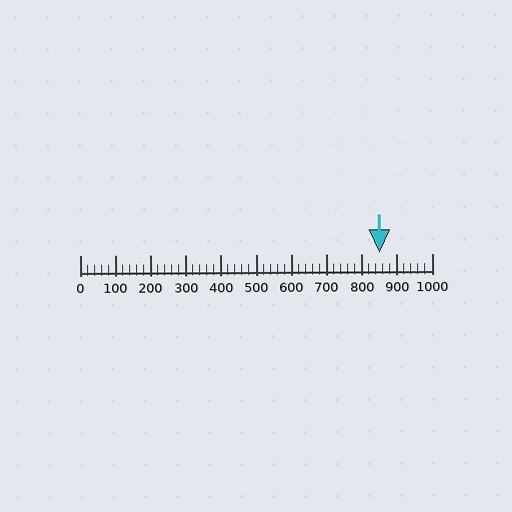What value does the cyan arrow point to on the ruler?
The cyan arrow points to approximately 850.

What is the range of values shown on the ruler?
The ruler shows values from 0 to 1000.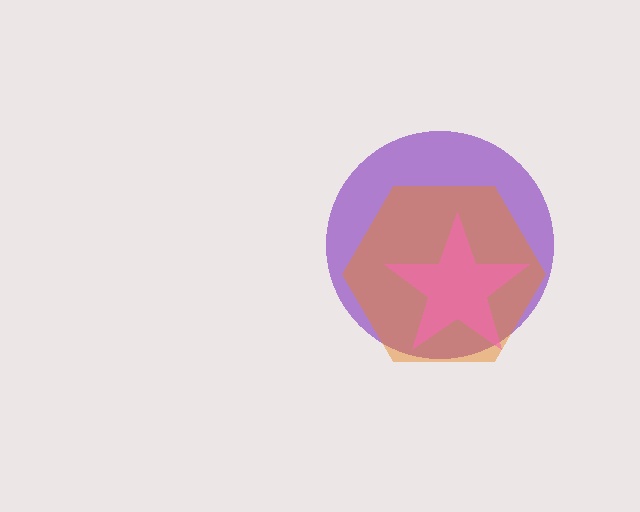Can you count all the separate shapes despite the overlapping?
Yes, there are 3 separate shapes.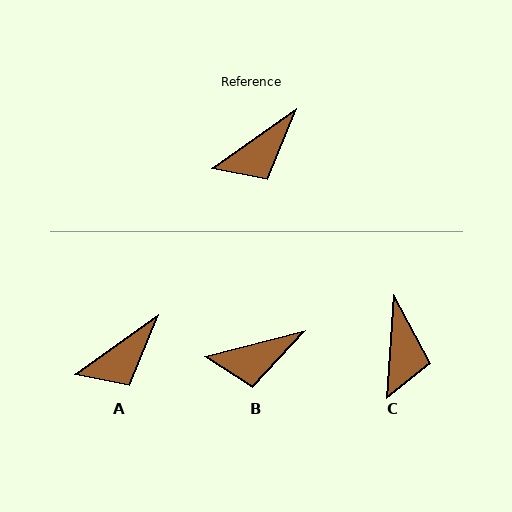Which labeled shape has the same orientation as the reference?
A.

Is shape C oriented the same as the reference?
No, it is off by about 50 degrees.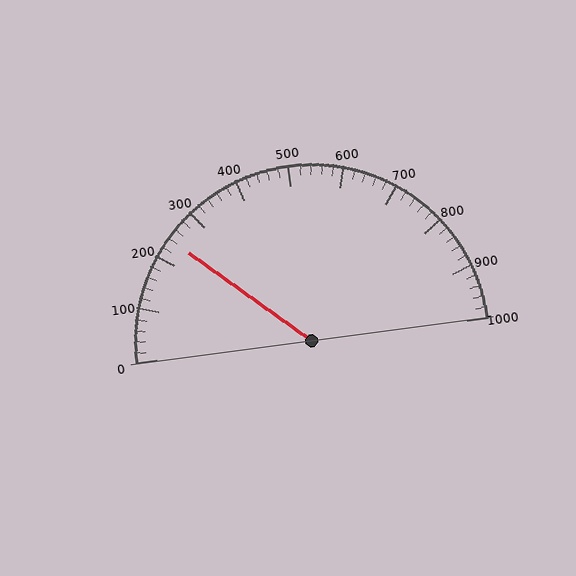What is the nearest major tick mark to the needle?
The nearest major tick mark is 200.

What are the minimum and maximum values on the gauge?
The gauge ranges from 0 to 1000.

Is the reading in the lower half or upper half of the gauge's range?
The reading is in the lower half of the range (0 to 1000).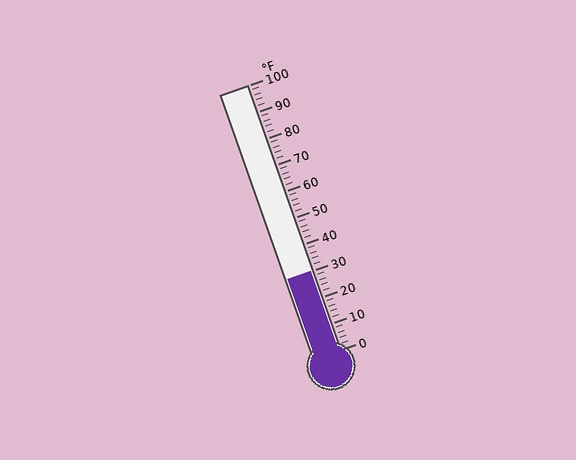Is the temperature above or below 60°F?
The temperature is below 60°F.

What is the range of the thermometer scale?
The thermometer scale ranges from 0°F to 100°F.